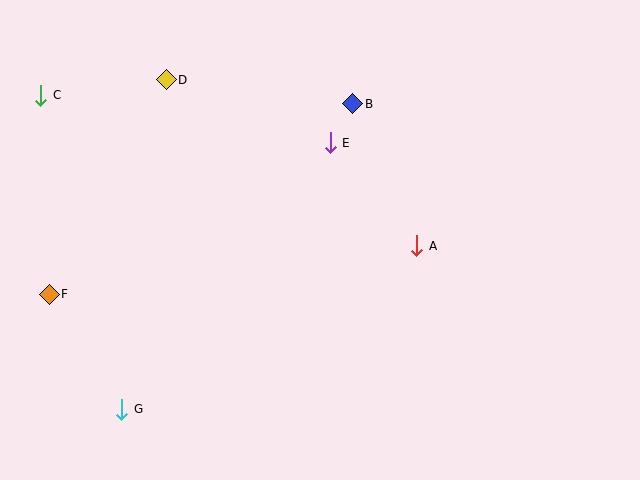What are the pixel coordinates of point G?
Point G is at (122, 409).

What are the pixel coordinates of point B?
Point B is at (353, 104).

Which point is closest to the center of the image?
Point A at (417, 246) is closest to the center.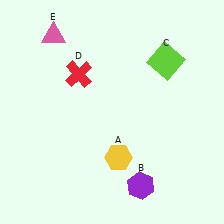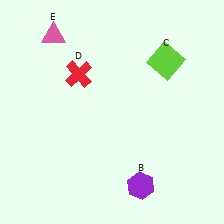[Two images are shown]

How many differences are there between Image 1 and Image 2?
There is 1 difference between the two images.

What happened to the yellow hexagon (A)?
The yellow hexagon (A) was removed in Image 2. It was in the bottom-right area of Image 1.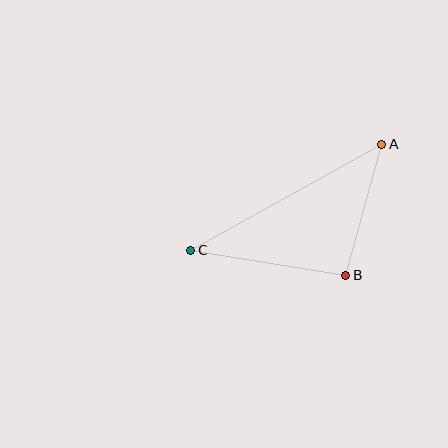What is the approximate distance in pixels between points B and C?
The distance between B and C is approximately 157 pixels.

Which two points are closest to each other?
Points A and B are closest to each other.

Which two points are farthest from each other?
Points A and C are farthest from each other.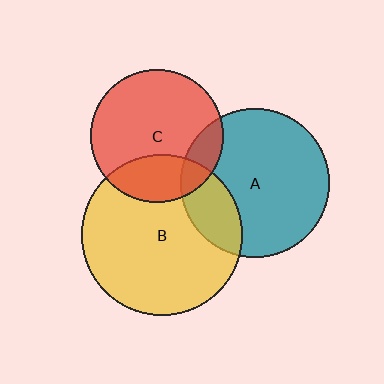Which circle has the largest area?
Circle B (yellow).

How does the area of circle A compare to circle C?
Approximately 1.2 times.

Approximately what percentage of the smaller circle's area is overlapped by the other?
Approximately 15%.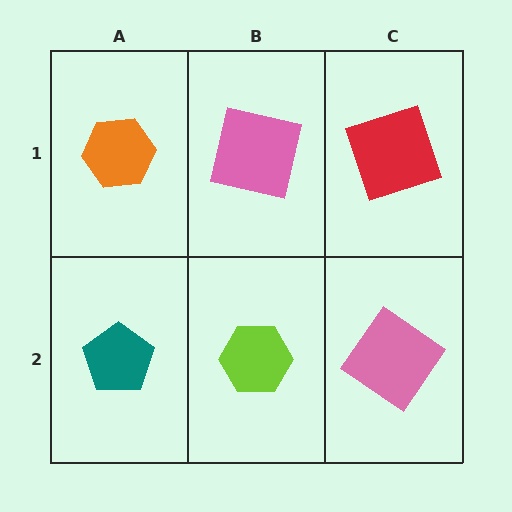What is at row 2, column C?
A pink diamond.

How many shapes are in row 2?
3 shapes.